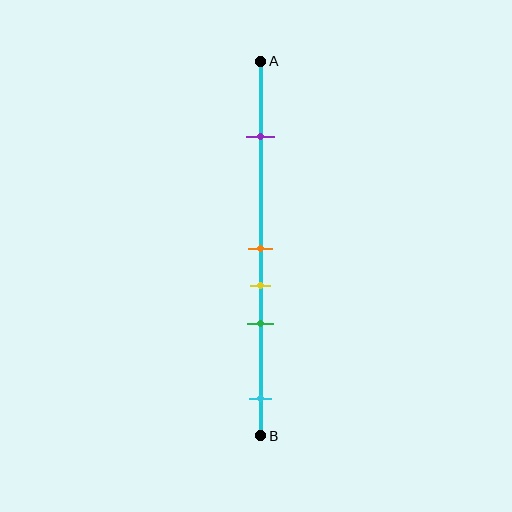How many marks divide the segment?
There are 5 marks dividing the segment.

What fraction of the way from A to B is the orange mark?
The orange mark is approximately 50% (0.5) of the way from A to B.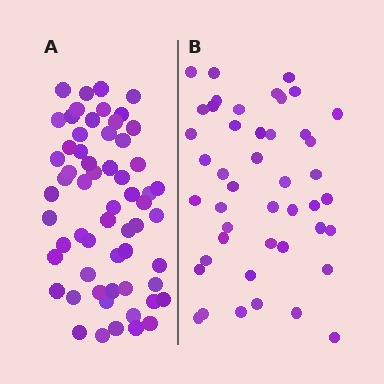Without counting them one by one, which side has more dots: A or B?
Region A (the left region) has more dots.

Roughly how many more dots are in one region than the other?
Region A has approximately 15 more dots than region B.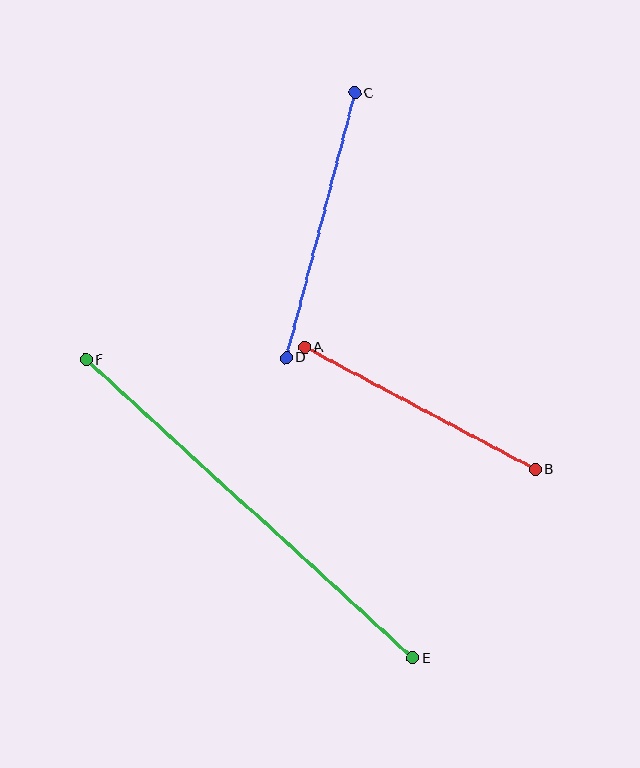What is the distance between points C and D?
The distance is approximately 273 pixels.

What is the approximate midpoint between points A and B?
The midpoint is at approximately (420, 408) pixels.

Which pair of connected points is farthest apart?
Points E and F are farthest apart.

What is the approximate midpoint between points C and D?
The midpoint is at approximately (320, 226) pixels.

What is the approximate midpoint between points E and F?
The midpoint is at approximately (249, 509) pixels.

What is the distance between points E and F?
The distance is approximately 442 pixels.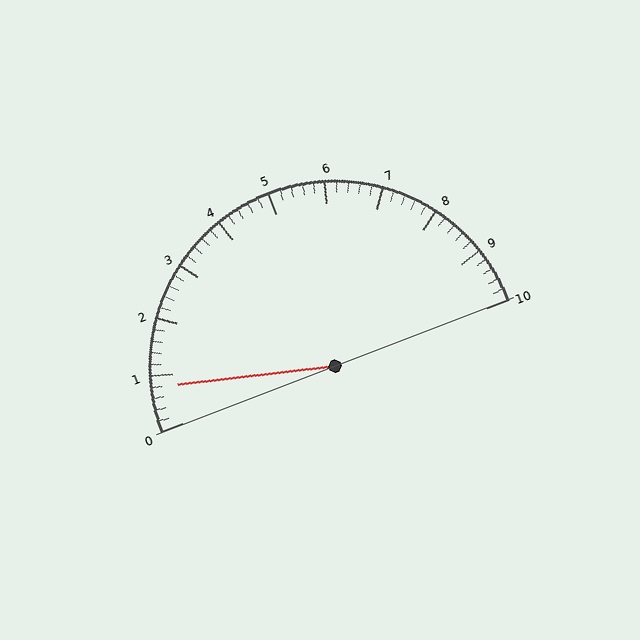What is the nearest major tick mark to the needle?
The nearest major tick mark is 1.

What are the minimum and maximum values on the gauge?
The gauge ranges from 0 to 10.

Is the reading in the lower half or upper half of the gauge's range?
The reading is in the lower half of the range (0 to 10).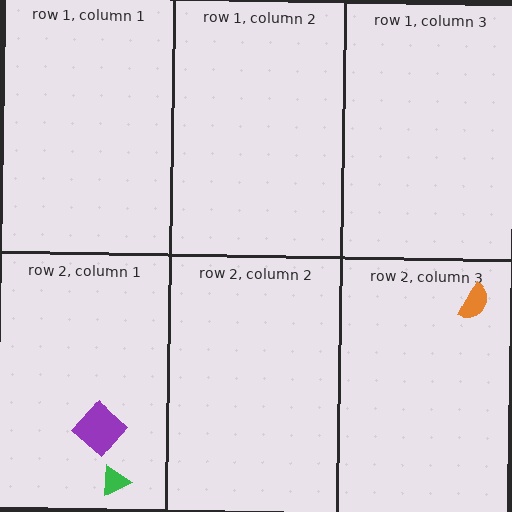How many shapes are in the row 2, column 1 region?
2.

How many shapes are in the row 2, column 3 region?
1.